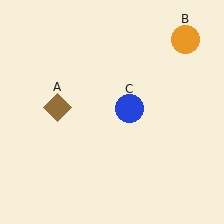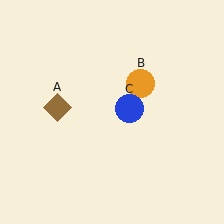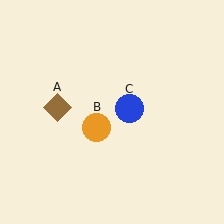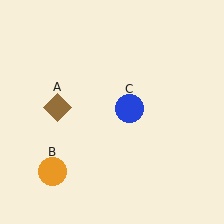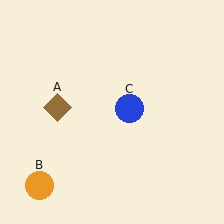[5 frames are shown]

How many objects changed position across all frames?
1 object changed position: orange circle (object B).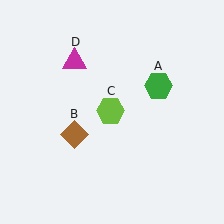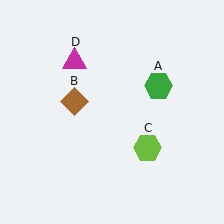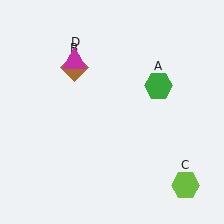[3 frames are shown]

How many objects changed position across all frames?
2 objects changed position: brown diamond (object B), lime hexagon (object C).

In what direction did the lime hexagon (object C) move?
The lime hexagon (object C) moved down and to the right.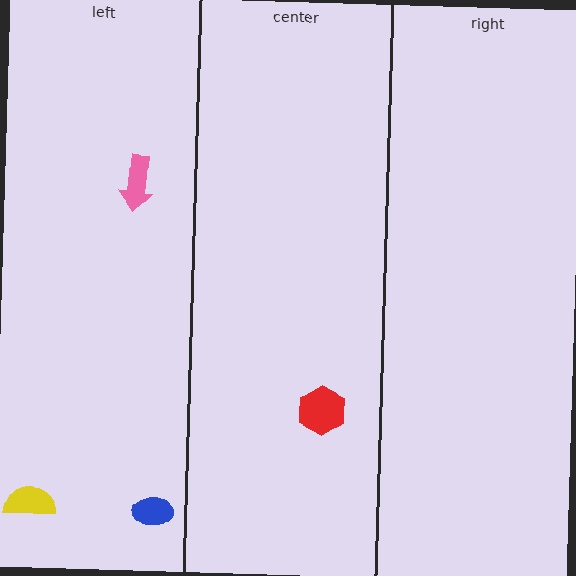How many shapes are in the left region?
3.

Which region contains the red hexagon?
The center region.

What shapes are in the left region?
The pink arrow, the yellow semicircle, the blue ellipse.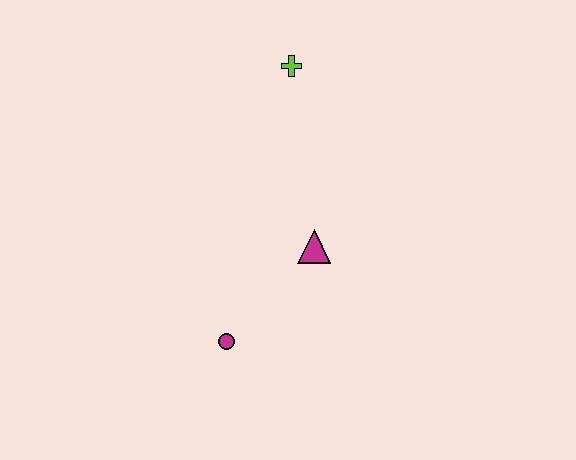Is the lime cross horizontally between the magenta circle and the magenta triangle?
Yes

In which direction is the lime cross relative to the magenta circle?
The lime cross is above the magenta circle.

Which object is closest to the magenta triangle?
The magenta circle is closest to the magenta triangle.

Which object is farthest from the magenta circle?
The lime cross is farthest from the magenta circle.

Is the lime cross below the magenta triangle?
No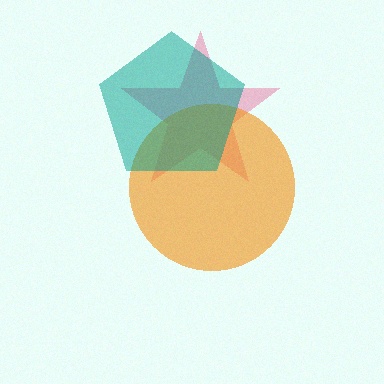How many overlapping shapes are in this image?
There are 3 overlapping shapes in the image.